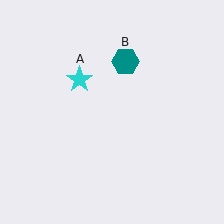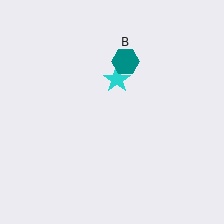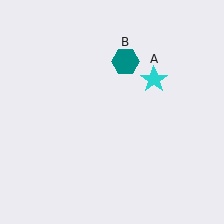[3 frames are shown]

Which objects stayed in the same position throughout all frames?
Teal hexagon (object B) remained stationary.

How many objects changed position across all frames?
1 object changed position: cyan star (object A).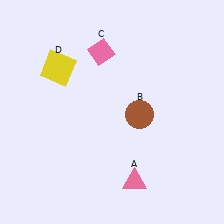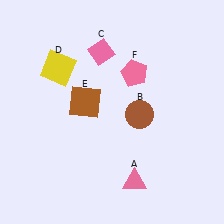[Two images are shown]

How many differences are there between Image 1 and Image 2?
There are 2 differences between the two images.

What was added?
A brown square (E), a pink pentagon (F) were added in Image 2.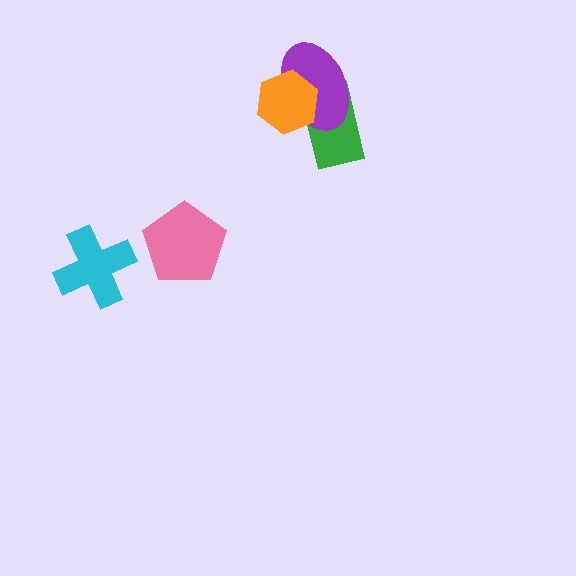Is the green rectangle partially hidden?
Yes, it is partially covered by another shape.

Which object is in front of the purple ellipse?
The orange hexagon is in front of the purple ellipse.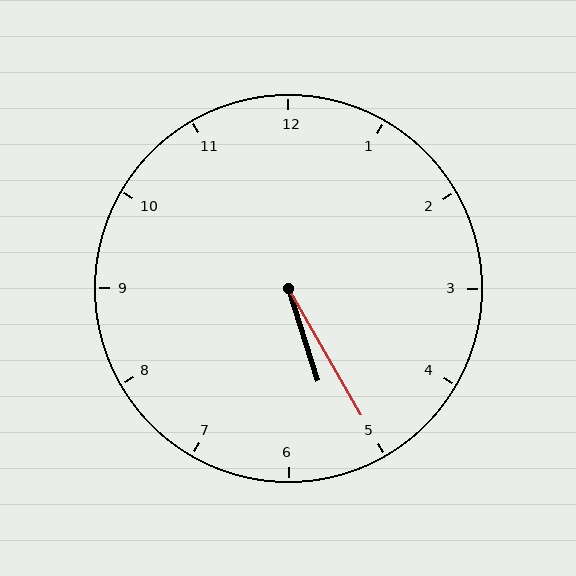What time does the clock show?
5:25.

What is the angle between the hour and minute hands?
Approximately 12 degrees.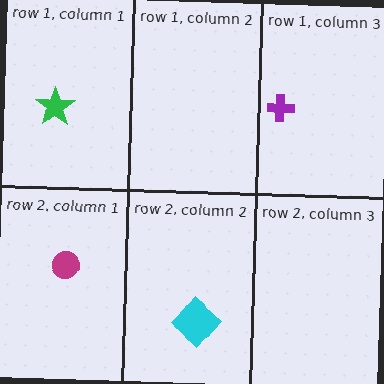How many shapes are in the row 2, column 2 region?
1.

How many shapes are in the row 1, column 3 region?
1.